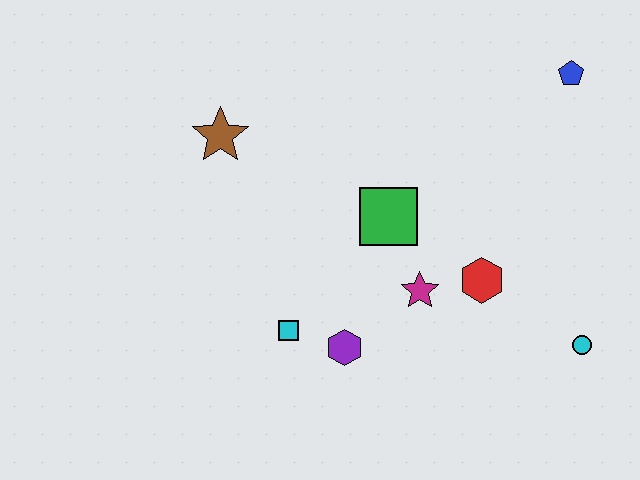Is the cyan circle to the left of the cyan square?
No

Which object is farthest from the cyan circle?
The brown star is farthest from the cyan circle.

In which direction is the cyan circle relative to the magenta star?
The cyan circle is to the right of the magenta star.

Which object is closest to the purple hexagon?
The cyan square is closest to the purple hexagon.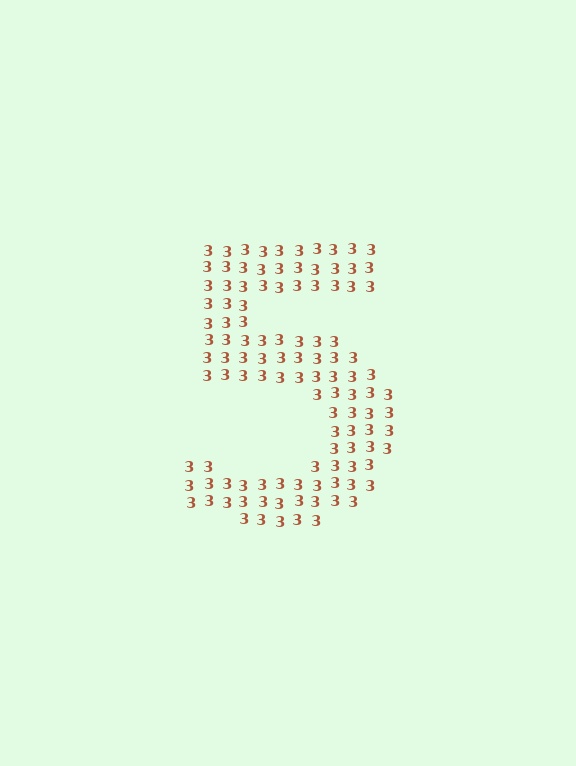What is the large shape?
The large shape is the digit 5.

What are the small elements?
The small elements are digit 3's.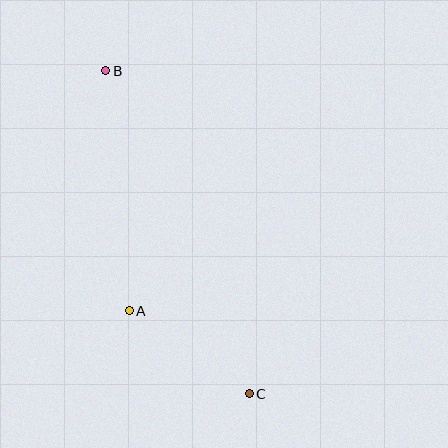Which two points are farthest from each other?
Points B and C are farthest from each other.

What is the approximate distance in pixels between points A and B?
The distance between A and B is approximately 241 pixels.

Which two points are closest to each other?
Points A and C are closest to each other.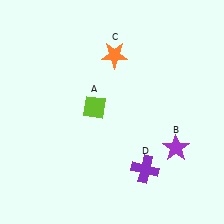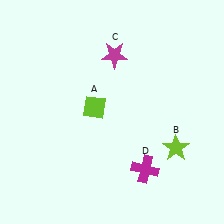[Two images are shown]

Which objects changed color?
B changed from purple to lime. C changed from orange to magenta. D changed from purple to magenta.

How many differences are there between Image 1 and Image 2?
There are 3 differences between the two images.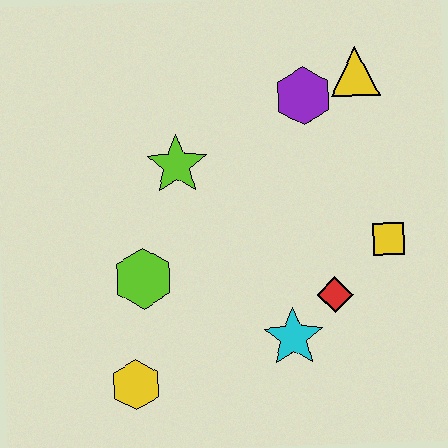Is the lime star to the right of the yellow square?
No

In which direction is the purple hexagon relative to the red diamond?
The purple hexagon is above the red diamond.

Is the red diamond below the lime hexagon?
Yes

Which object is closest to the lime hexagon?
The yellow hexagon is closest to the lime hexagon.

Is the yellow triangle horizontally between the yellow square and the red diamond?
Yes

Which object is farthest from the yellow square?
The yellow hexagon is farthest from the yellow square.